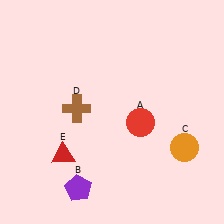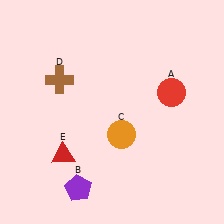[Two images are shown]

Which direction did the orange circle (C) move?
The orange circle (C) moved left.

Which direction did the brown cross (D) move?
The brown cross (D) moved up.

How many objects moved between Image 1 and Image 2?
3 objects moved between the two images.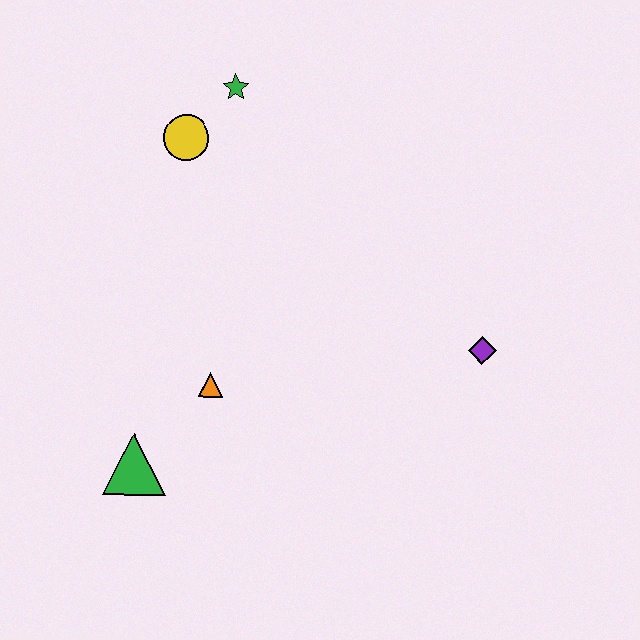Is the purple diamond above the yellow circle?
No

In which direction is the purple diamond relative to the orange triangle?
The purple diamond is to the right of the orange triangle.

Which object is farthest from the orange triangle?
The green star is farthest from the orange triangle.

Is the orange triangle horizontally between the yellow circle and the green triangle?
No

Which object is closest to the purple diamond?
The orange triangle is closest to the purple diamond.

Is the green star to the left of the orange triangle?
No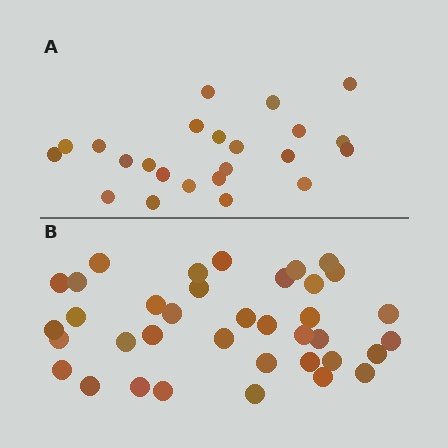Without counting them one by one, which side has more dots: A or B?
Region B (the bottom region) has more dots.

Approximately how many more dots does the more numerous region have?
Region B has approximately 15 more dots than region A.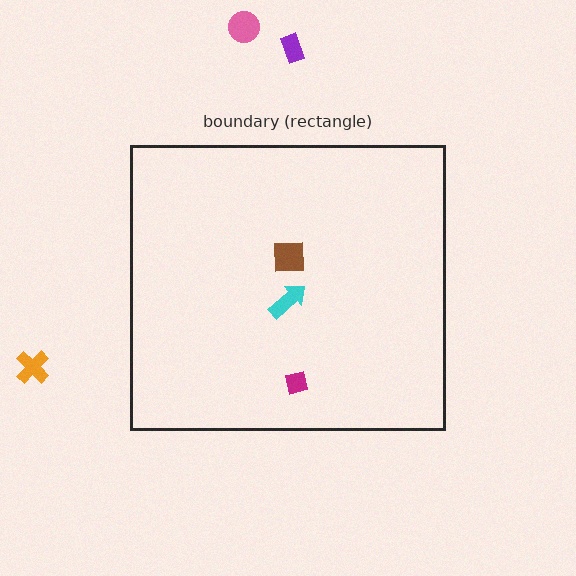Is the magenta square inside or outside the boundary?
Inside.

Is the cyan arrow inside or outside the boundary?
Inside.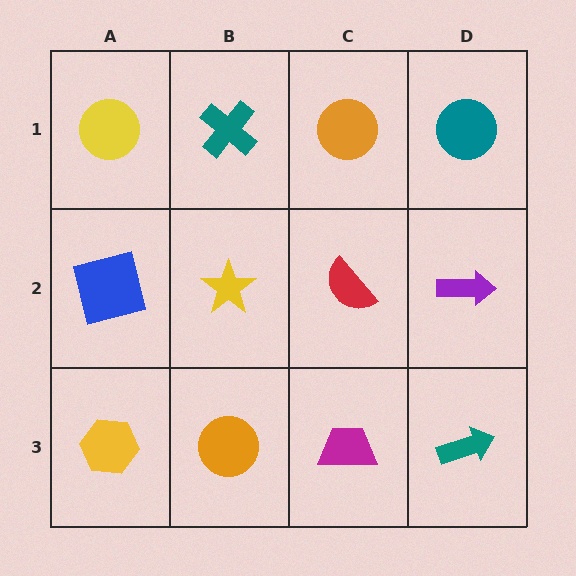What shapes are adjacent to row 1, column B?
A yellow star (row 2, column B), a yellow circle (row 1, column A), an orange circle (row 1, column C).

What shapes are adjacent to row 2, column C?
An orange circle (row 1, column C), a magenta trapezoid (row 3, column C), a yellow star (row 2, column B), a purple arrow (row 2, column D).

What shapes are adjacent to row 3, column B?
A yellow star (row 2, column B), a yellow hexagon (row 3, column A), a magenta trapezoid (row 3, column C).